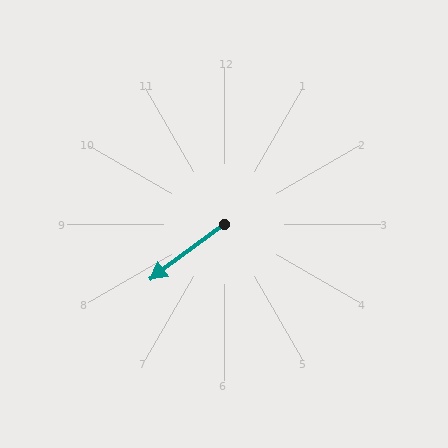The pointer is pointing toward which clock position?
Roughly 8 o'clock.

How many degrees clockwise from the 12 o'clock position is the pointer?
Approximately 233 degrees.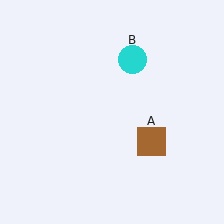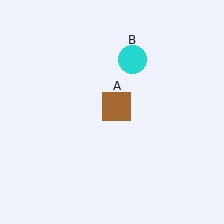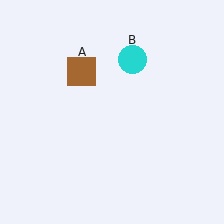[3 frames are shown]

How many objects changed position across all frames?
1 object changed position: brown square (object A).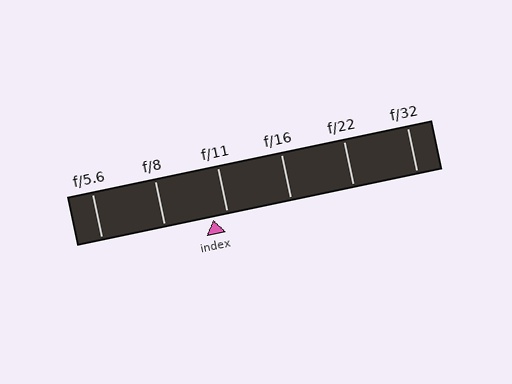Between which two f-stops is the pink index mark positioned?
The index mark is between f/8 and f/11.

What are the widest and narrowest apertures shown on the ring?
The widest aperture shown is f/5.6 and the narrowest is f/32.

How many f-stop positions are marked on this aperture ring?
There are 6 f-stop positions marked.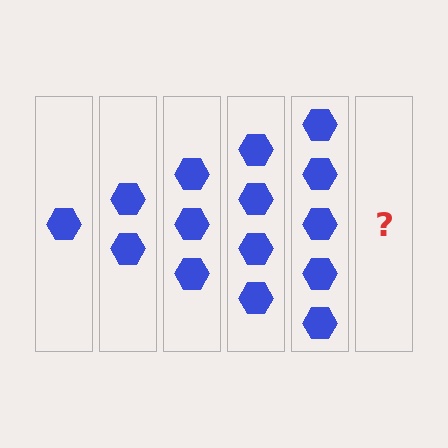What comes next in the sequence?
The next element should be 6 hexagons.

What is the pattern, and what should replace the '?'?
The pattern is that each step adds one more hexagon. The '?' should be 6 hexagons.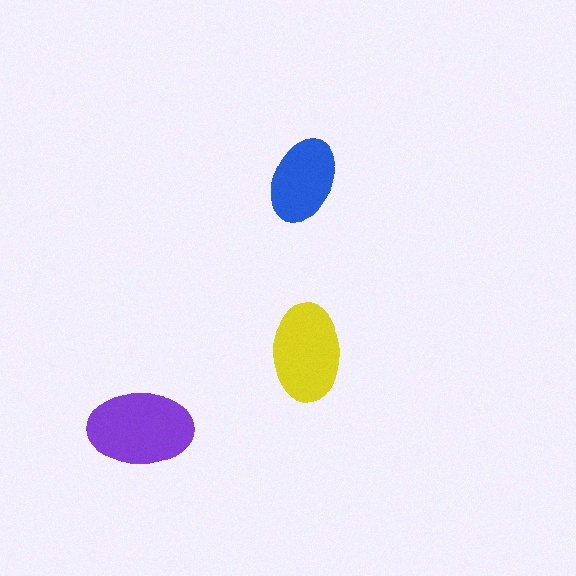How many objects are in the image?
There are 3 objects in the image.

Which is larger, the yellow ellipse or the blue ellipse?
The yellow one.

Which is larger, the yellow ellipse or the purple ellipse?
The purple one.